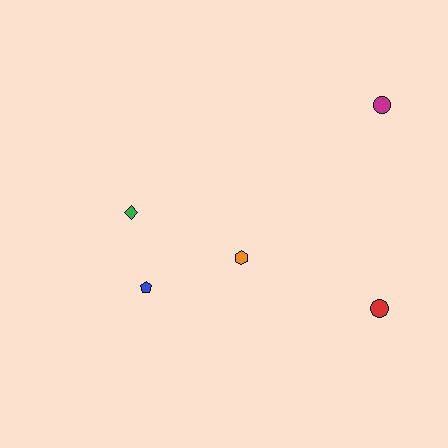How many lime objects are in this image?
There are no lime objects.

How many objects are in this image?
There are 5 objects.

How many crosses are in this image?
There are no crosses.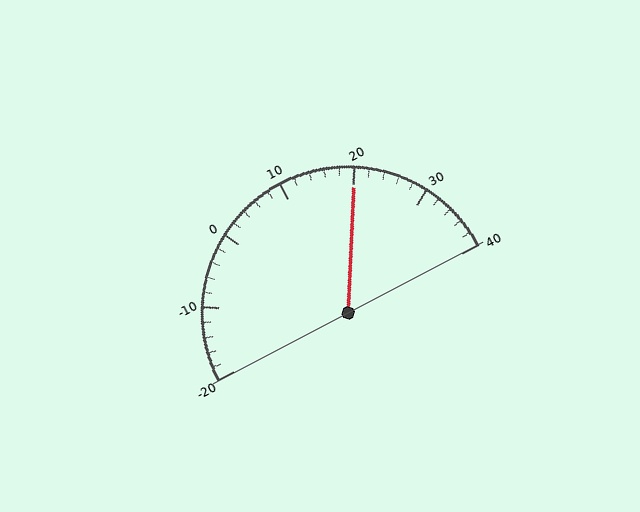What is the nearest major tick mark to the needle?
The nearest major tick mark is 20.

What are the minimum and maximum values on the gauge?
The gauge ranges from -20 to 40.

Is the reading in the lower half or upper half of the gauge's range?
The reading is in the upper half of the range (-20 to 40).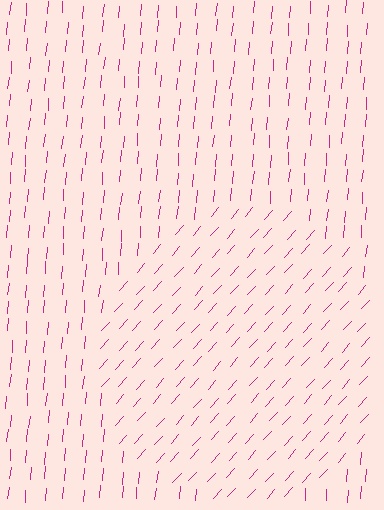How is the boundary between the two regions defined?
The boundary is defined purely by a change in line orientation (approximately 37 degrees difference). All lines are the same color and thickness.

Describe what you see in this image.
The image is filled with small magenta line segments. A circle region in the image has lines oriented differently from the surrounding lines, creating a visible texture boundary.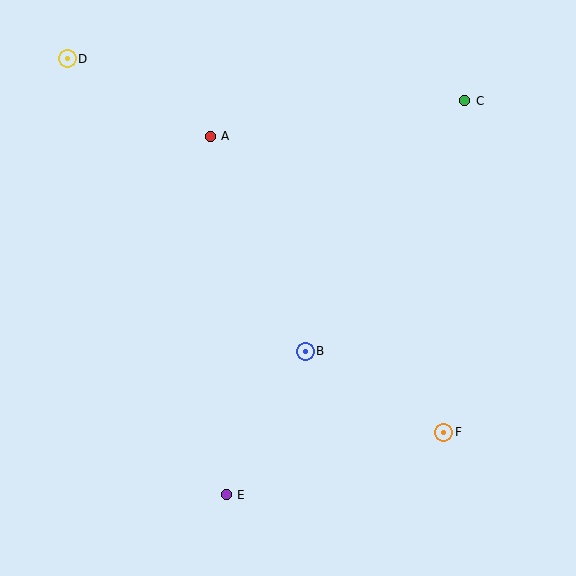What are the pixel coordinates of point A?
Point A is at (210, 136).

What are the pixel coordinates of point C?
Point C is at (465, 101).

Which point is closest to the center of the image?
Point B at (305, 351) is closest to the center.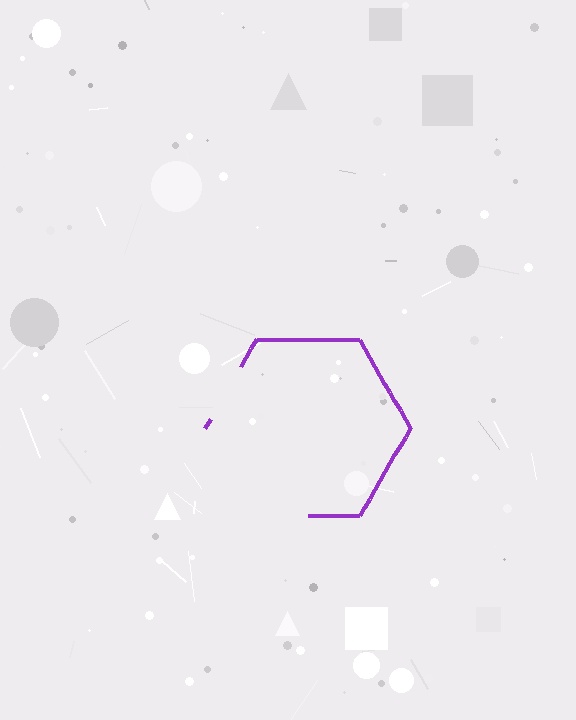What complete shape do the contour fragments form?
The contour fragments form a hexagon.